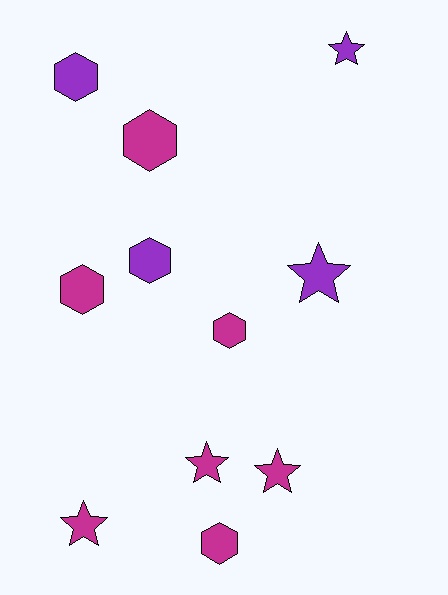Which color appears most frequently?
Magenta, with 7 objects.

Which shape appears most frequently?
Hexagon, with 6 objects.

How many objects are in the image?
There are 11 objects.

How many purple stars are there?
There are 2 purple stars.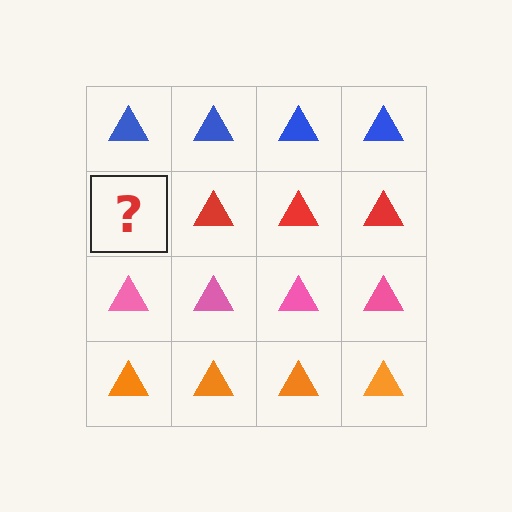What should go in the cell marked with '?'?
The missing cell should contain a red triangle.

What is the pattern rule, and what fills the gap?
The rule is that each row has a consistent color. The gap should be filled with a red triangle.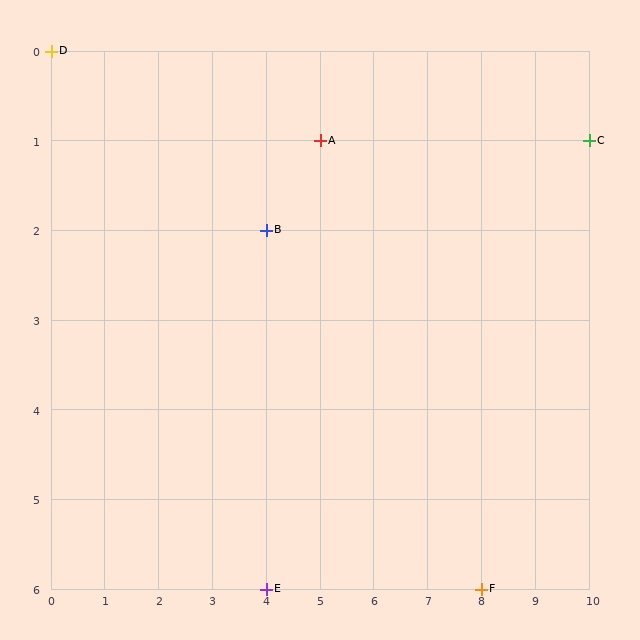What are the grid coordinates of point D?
Point D is at grid coordinates (0, 0).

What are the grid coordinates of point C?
Point C is at grid coordinates (10, 1).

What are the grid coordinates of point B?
Point B is at grid coordinates (4, 2).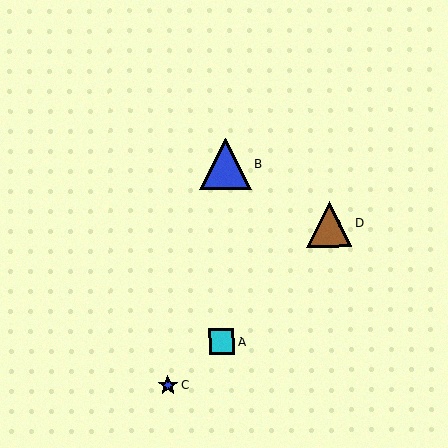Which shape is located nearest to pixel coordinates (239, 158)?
The blue triangle (labeled B) at (225, 164) is nearest to that location.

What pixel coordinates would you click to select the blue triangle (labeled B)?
Click at (225, 164) to select the blue triangle B.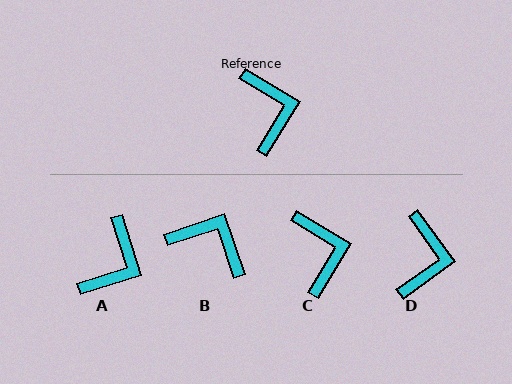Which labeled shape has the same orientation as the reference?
C.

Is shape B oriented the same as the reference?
No, it is off by about 50 degrees.